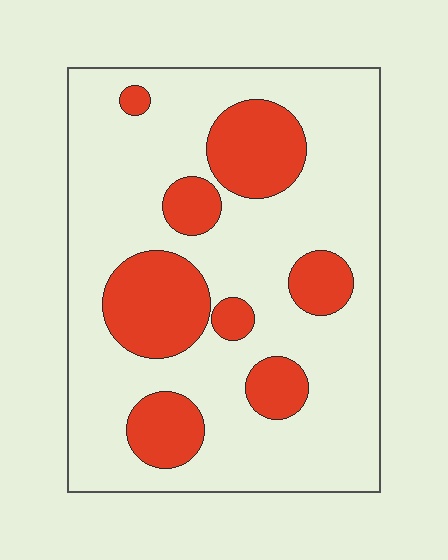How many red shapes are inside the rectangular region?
8.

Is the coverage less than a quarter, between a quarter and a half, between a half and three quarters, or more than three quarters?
Between a quarter and a half.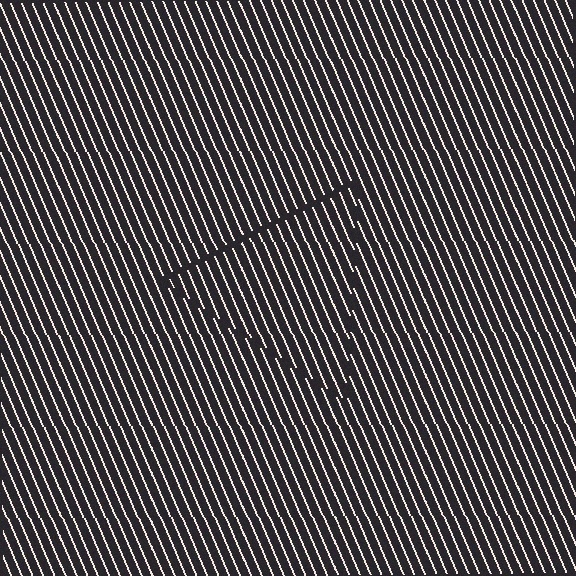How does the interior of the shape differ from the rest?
The interior of the shape contains the same grating, shifted by half a period — the contour is defined by the phase discontinuity where line-ends from the inner and outer gratings abut.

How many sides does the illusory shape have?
3 sides — the line-ends trace a triangle.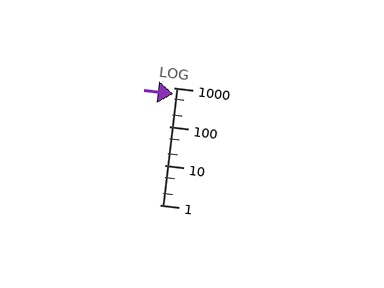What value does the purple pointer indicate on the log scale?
The pointer indicates approximately 680.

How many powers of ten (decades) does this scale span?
The scale spans 3 decades, from 1 to 1000.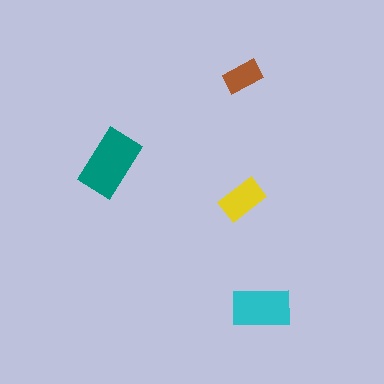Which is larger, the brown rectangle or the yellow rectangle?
The yellow one.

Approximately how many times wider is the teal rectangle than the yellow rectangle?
About 1.5 times wider.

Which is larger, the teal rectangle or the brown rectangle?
The teal one.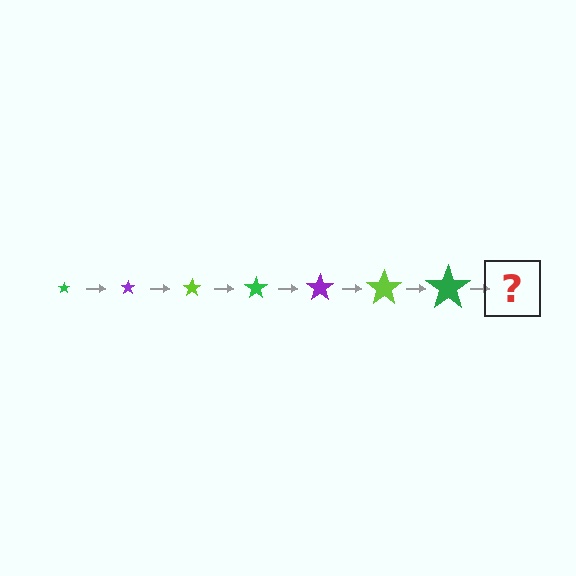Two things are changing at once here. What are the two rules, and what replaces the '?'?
The two rules are that the star grows larger each step and the color cycles through green, purple, and lime. The '?' should be a purple star, larger than the previous one.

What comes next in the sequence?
The next element should be a purple star, larger than the previous one.